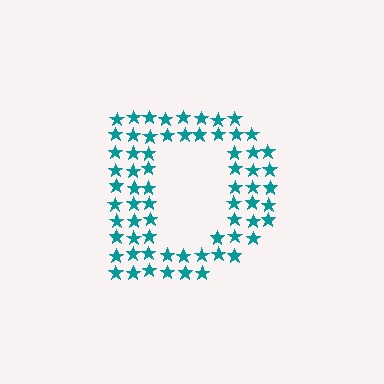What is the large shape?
The large shape is the letter D.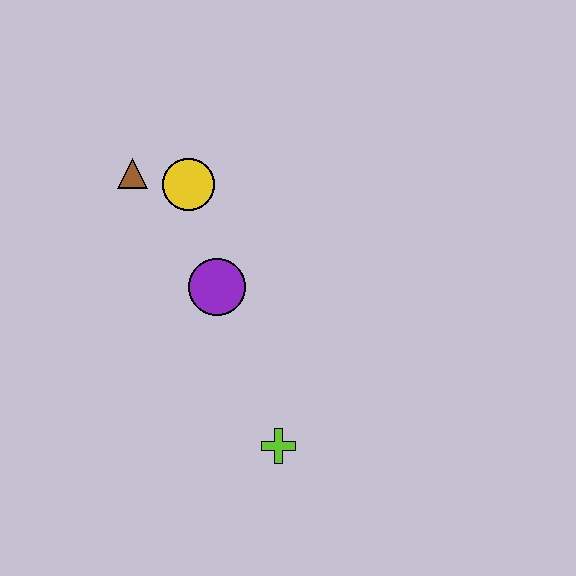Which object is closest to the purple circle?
The yellow circle is closest to the purple circle.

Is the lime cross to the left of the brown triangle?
No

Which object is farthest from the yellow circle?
The lime cross is farthest from the yellow circle.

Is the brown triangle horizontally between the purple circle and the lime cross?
No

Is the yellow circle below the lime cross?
No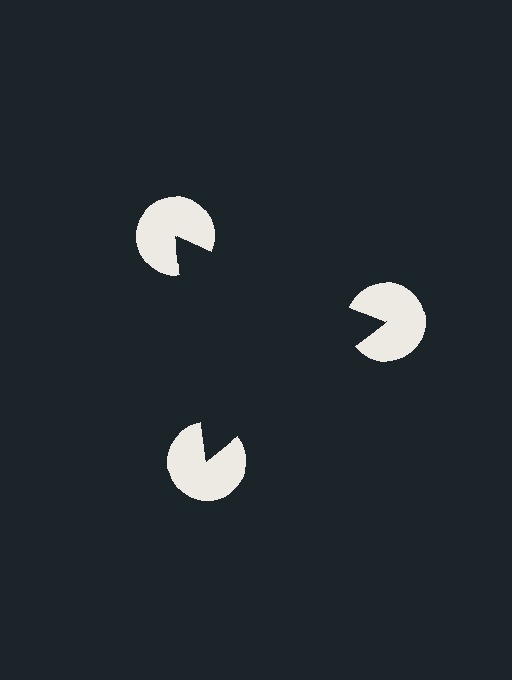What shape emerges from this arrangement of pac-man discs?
An illusory triangle — its edges are inferred from the aligned wedge cuts in the pac-man discs, not physically drawn.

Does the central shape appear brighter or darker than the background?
It typically appears slightly darker than the background, even though no actual brightness change is drawn.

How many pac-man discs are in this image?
There are 3 — one at each vertex of the illusory triangle.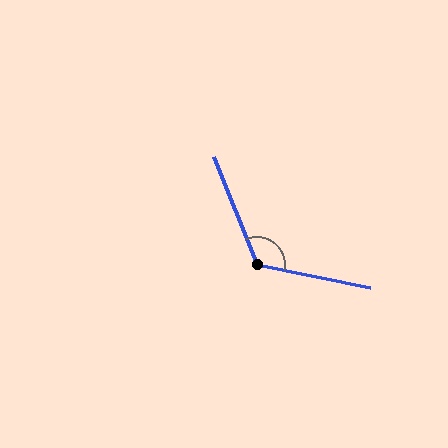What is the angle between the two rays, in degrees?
Approximately 123 degrees.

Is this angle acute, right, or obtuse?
It is obtuse.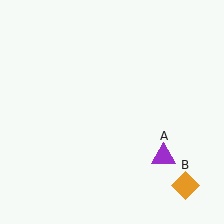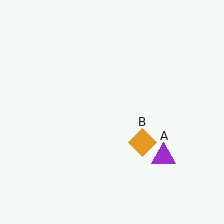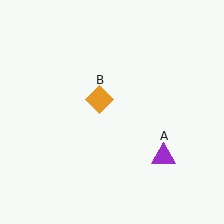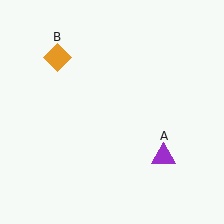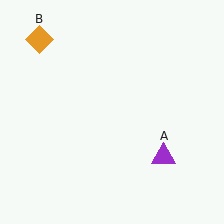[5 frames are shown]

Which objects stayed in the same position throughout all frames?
Purple triangle (object A) remained stationary.